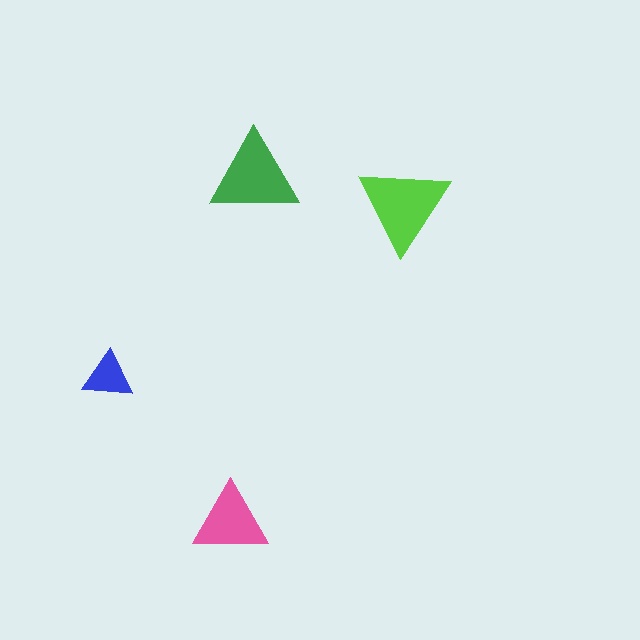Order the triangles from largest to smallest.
the lime one, the green one, the pink one, the blue one.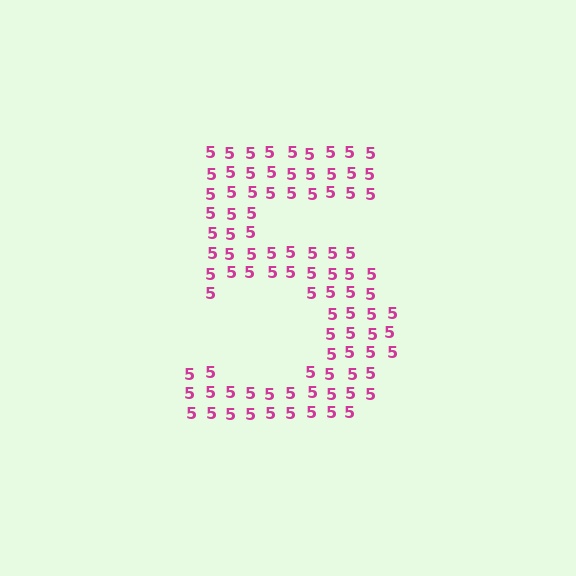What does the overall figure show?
The overall figure shows the digit 5.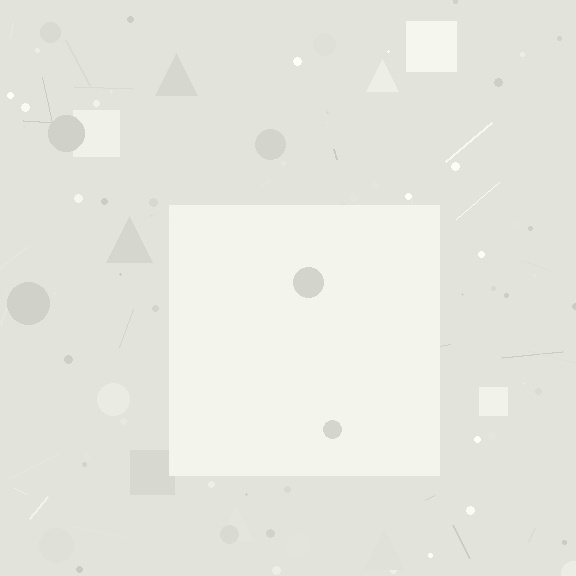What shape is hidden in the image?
A square is hidden in the image.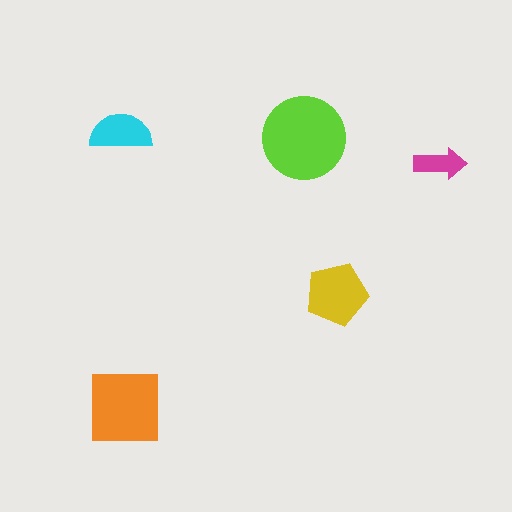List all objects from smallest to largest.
The magenta arrow, the cyan semicircle, the yellow pentagon, the orange square, the lime circle.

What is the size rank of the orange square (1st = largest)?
2nd.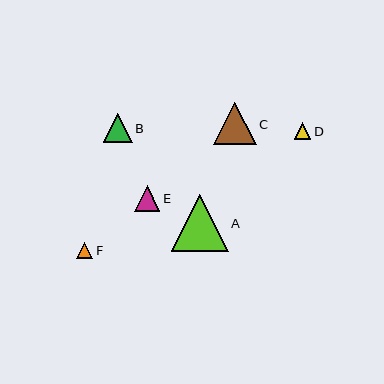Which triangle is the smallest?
Triangle F is the smallest with a size of approximately 16 pixels.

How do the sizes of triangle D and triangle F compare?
Triangle D and triangle F are approximately the same size.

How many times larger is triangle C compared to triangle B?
Triangle C is approximately 1.5 times the size of triangle B.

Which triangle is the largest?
Triangle A is the largest with a size of approximately 57 pixels.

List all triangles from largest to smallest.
From largest to smallest: A, C, B, E, D, F.